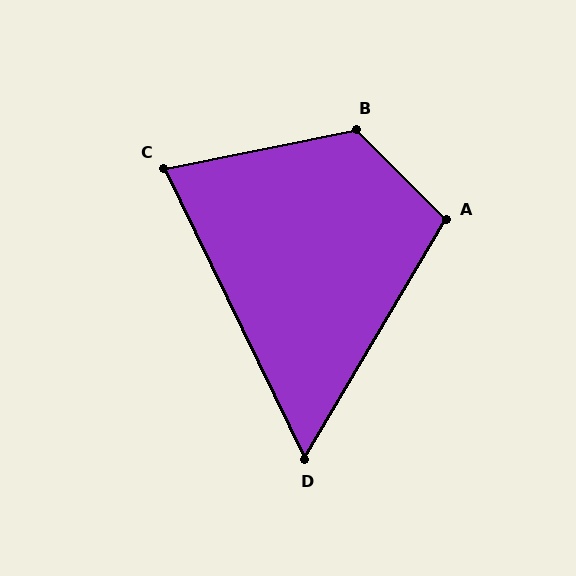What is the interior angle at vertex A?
Approximately 105 degrees (obtuse).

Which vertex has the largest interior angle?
B, at approximately 124 degrees.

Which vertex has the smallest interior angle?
D, at approximately 56 degrees.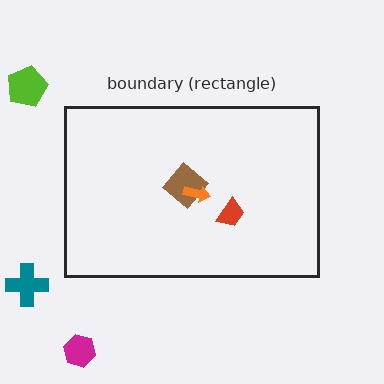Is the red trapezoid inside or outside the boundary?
Inside.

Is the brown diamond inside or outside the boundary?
Inside.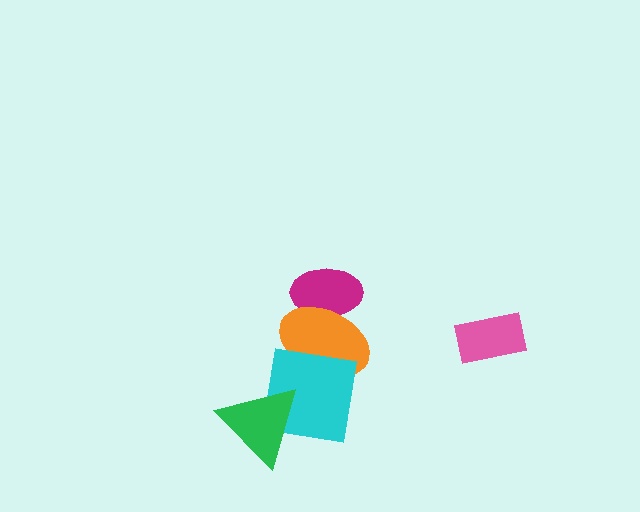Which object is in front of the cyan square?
The green triangle is in front of the cyan square.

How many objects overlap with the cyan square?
2 objects overlap with the cyan square.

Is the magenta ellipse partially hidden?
Yes, it is partially covered by another shape.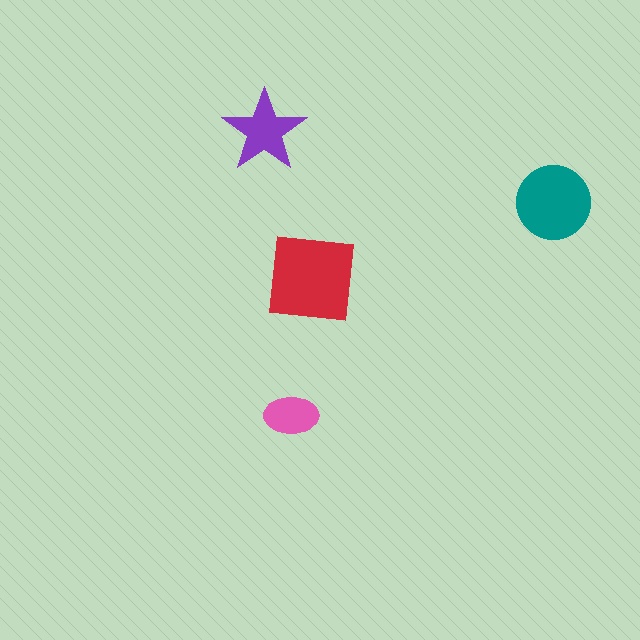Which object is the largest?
The red square.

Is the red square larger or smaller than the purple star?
Larger.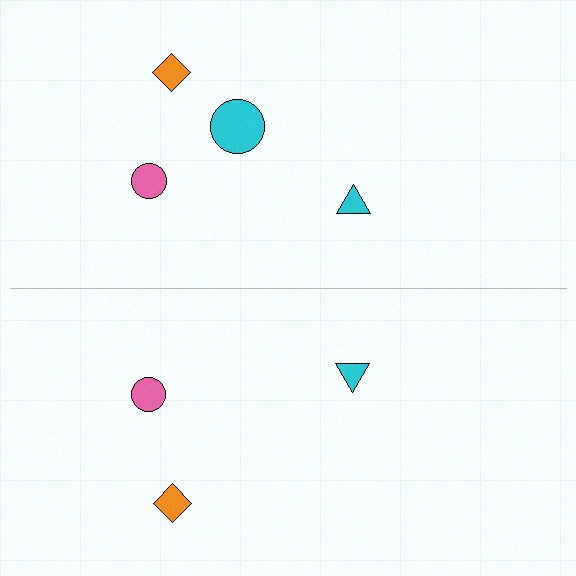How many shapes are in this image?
There are 7 shapes in this image.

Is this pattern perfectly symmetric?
No, the pattern is not perfectly symmetric. A cyan circle is missing from the bottom side.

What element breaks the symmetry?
A cyan circle is missing from the bottom side.